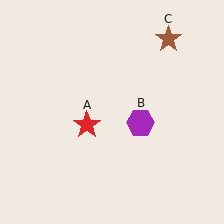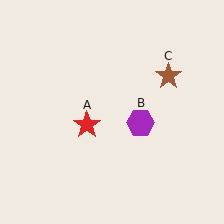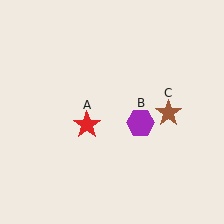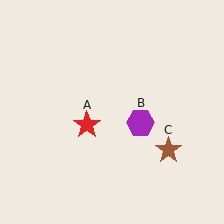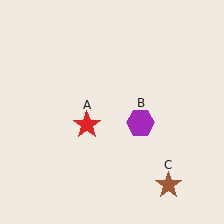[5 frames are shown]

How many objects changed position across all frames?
1 object changed position: brown star (object C).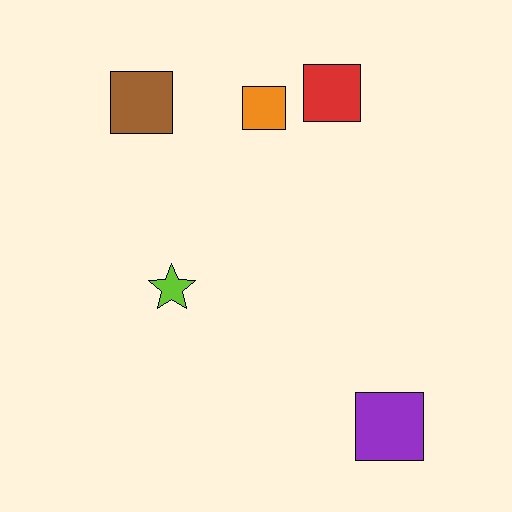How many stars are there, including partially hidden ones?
There is 1 star.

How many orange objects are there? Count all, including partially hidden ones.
There is 1 orange object.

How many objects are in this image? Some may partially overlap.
There are 5 objects.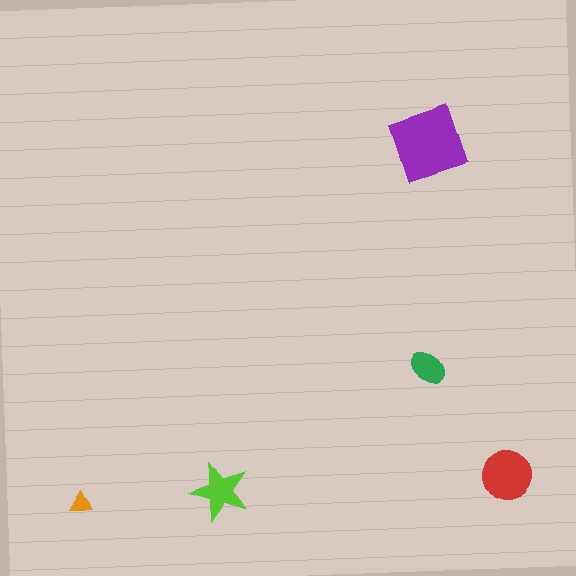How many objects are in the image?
There are 5 objects in the image.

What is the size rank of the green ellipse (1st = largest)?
4th.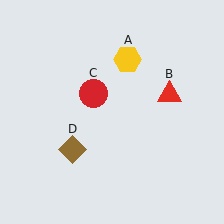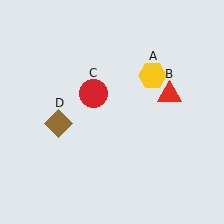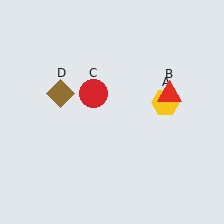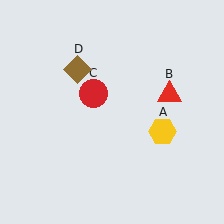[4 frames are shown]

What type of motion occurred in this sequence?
The yellow hexagon (object A), brown diamond (object D) rotated clockwise around the center of the scene.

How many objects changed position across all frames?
2 objects changed position: yellow hexagon (object A), brown diamond (object D).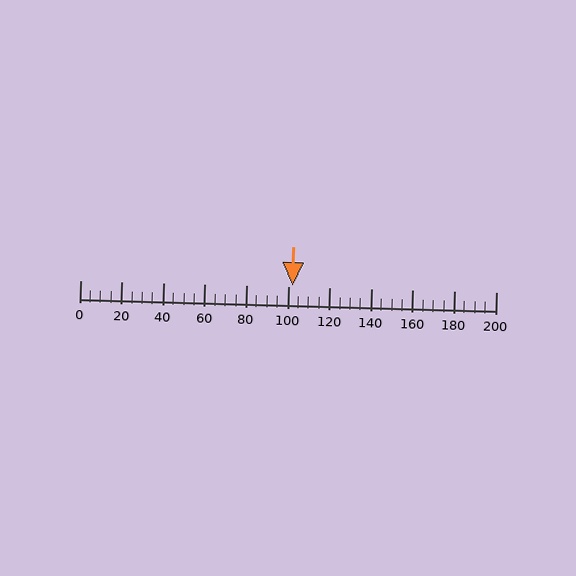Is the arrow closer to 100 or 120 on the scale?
The arrow is closer to 100.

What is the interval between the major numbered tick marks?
The major tick marks are spaced 20 units apart.